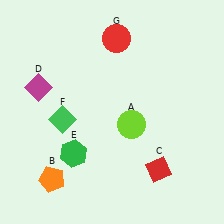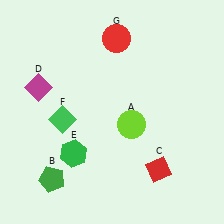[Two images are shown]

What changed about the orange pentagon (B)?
In Image 1, B is orange. In Image 2, it changed to green.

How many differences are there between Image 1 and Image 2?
There is 1 difference between the two images.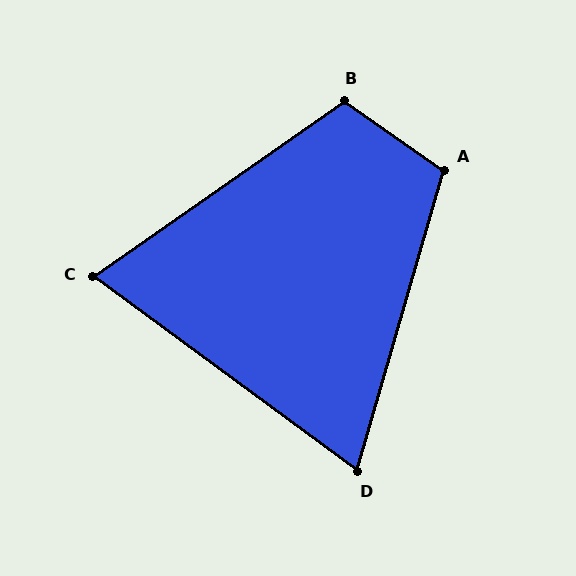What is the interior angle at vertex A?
Approximately 109 degrees (obtuse).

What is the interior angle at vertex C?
Approximately 71 degrees (acute).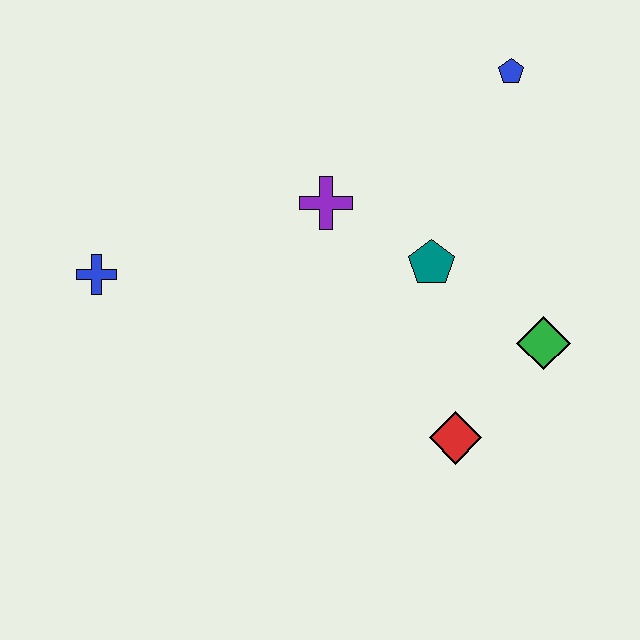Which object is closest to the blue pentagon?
The teal pentagon is closest to the blue pentagon.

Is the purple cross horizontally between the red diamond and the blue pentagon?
No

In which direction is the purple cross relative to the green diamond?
The purple cross is to the left of the green diamond.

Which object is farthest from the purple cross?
The red diamond is farthest from the purple cross.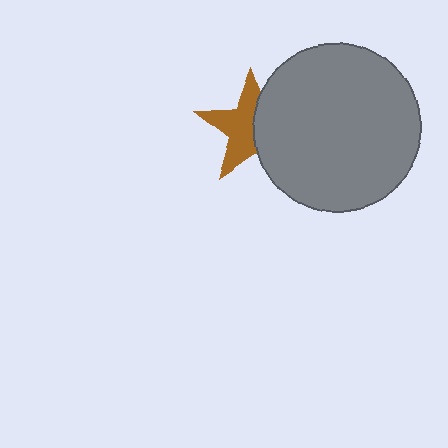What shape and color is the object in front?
The object in front is a gray circle.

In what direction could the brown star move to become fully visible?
The brown star could move left. That would shift it out from behind the gray circle entirely.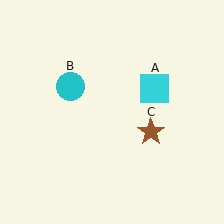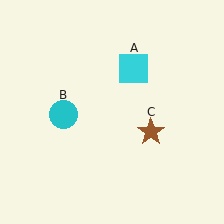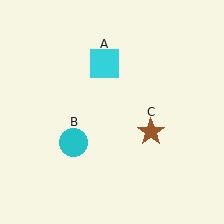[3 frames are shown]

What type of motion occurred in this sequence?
The cyan square (object A), cyan circle (object B) rotated counterclockwise around the center of the scene.